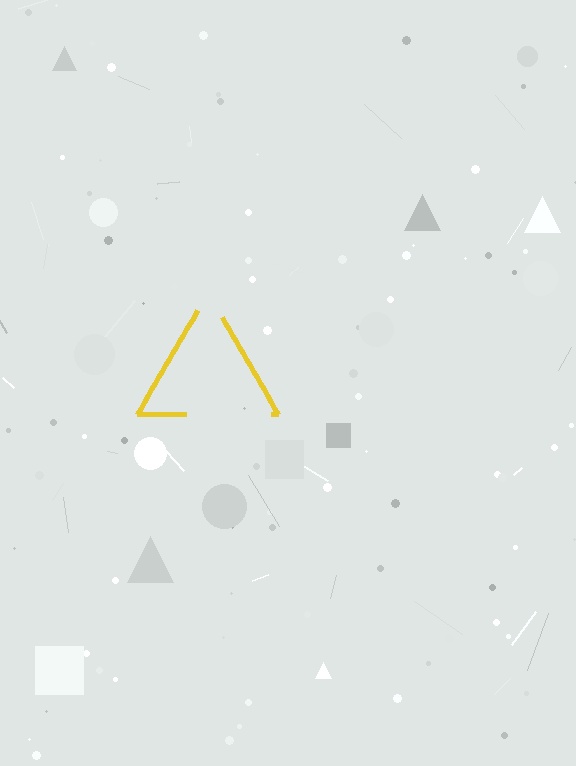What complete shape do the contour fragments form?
The contour fragments form a triangle.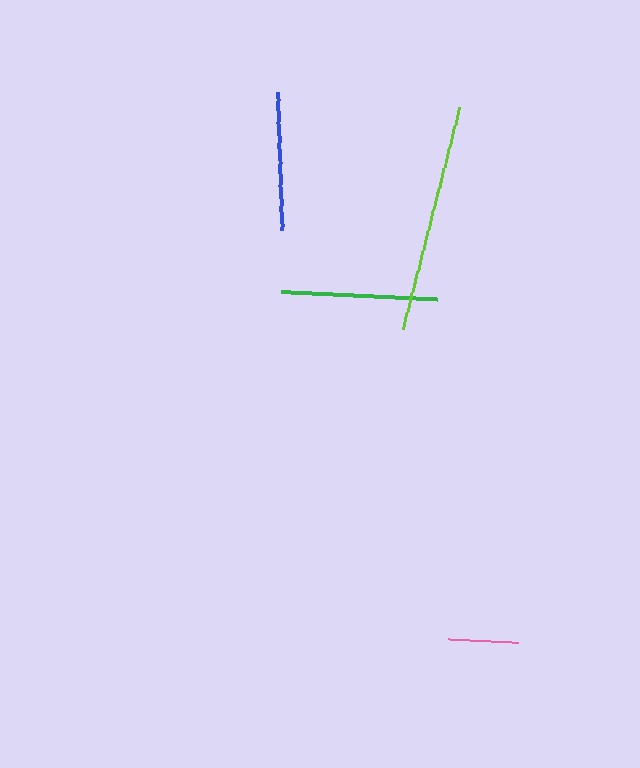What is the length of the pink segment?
The pink segment is approximately 71 pixels long.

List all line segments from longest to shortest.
From longest to shortest: lime, green, blue, pink.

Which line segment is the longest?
The lime line is the longest at approximately 229 pixels.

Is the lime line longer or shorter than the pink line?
The lime line is longer than the pink line.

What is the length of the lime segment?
The lime segment is approximately 229 pixels long.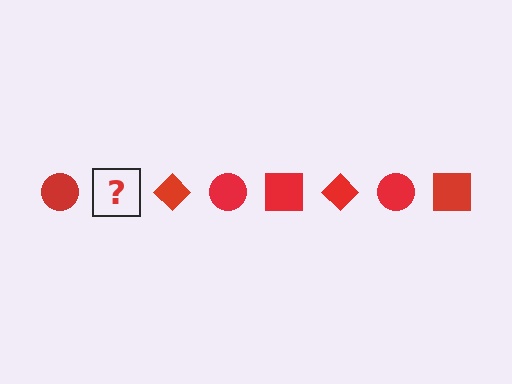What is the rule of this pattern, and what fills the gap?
The rule is that the pattern cycles through circle, square, diamond shapes in red. The gap should be filled with a red square.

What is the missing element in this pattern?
The missing element is a red square.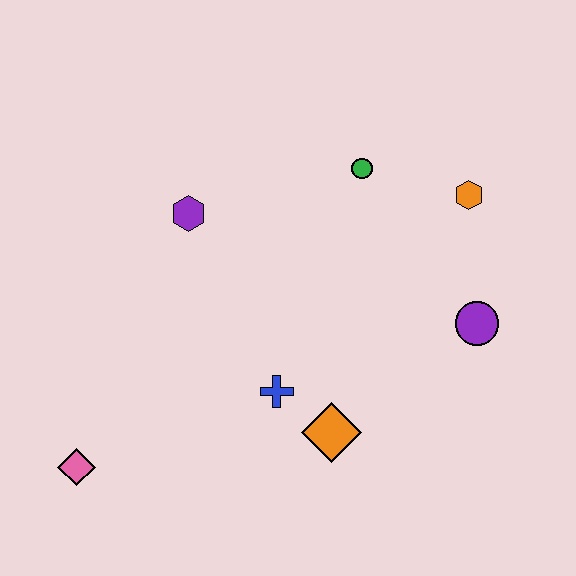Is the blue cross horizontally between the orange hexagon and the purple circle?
No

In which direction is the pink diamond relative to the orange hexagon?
The pink diamond is to the left of the orange hexagon.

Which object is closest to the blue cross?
The orange diamond is closest to the blue cross.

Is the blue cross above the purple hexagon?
No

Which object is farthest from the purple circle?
The pink diamond is farthest from the purple circle.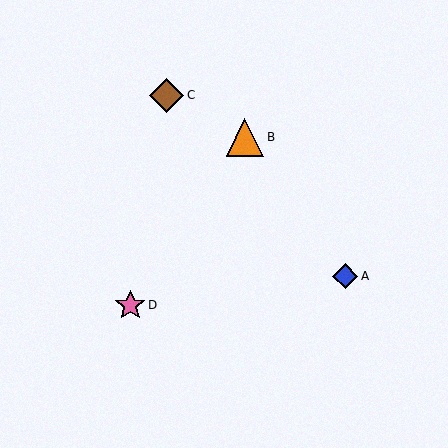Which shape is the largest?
The orange triangle (labeled B) is the largest.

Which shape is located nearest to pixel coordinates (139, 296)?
The pink star (labeled D) at (130, 305) is nearest to that location.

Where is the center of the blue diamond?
The center of the blue diamond is at (345, 276).